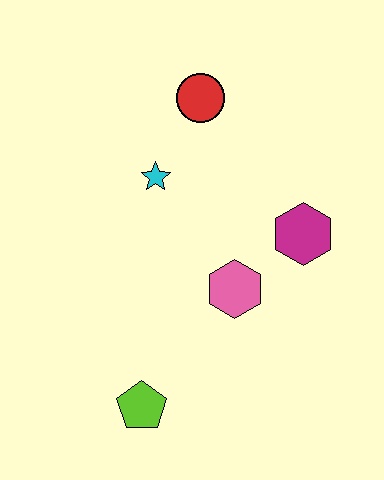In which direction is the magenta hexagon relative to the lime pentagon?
The magenta hexagon is above the lime pentagon.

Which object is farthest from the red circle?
The lime pentagon is farthest from the red circle.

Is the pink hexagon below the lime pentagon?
No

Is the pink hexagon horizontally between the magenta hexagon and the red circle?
Yes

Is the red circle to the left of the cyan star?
No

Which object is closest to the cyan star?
The red circle is closest to the cyan star.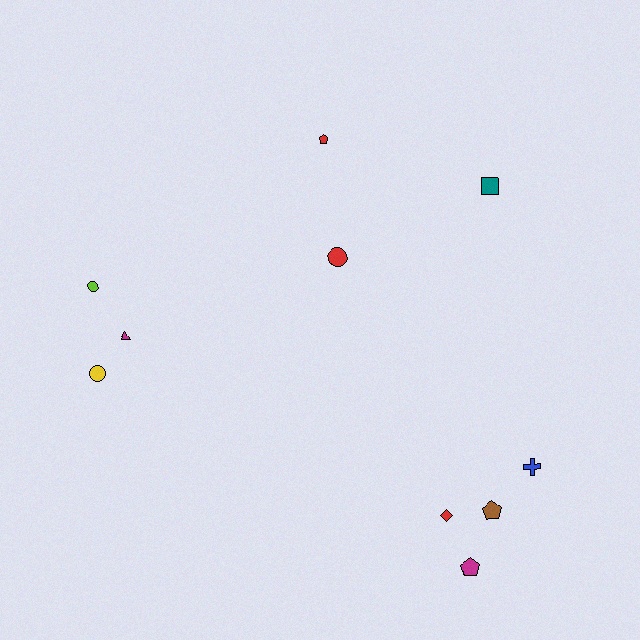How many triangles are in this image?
There is 1 triangle.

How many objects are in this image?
There are 10 objects.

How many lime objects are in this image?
There is 1 lime object.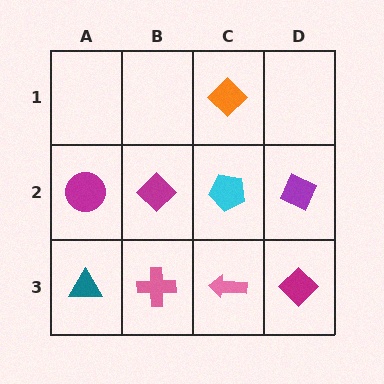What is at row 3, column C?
A pink arrow.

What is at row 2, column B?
A magenta diamond.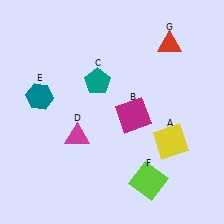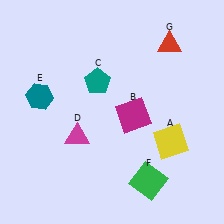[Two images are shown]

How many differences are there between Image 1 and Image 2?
There is 1 difference between the two images.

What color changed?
The square (F) changed from lime in Image 1 to green in Image 2.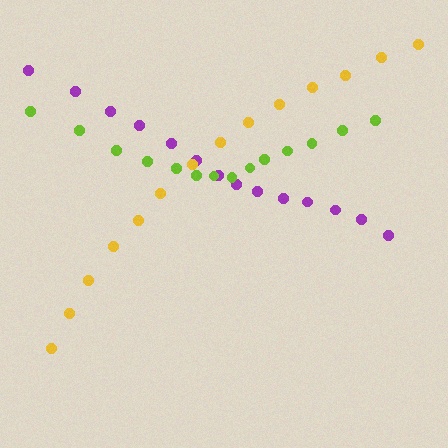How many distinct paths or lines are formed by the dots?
There are 3 distinct paths.